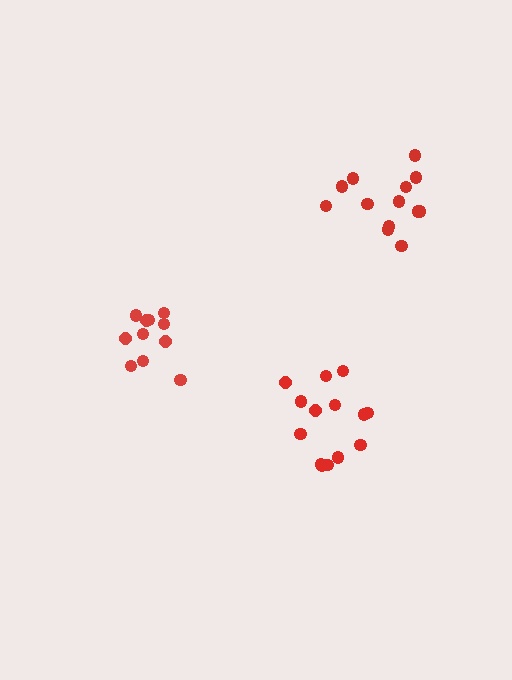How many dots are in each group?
Group 1: 13 dots, Group 2: 14 dots, Group 3: 11 dots (38 total).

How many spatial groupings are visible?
There are 3 spatial groupings.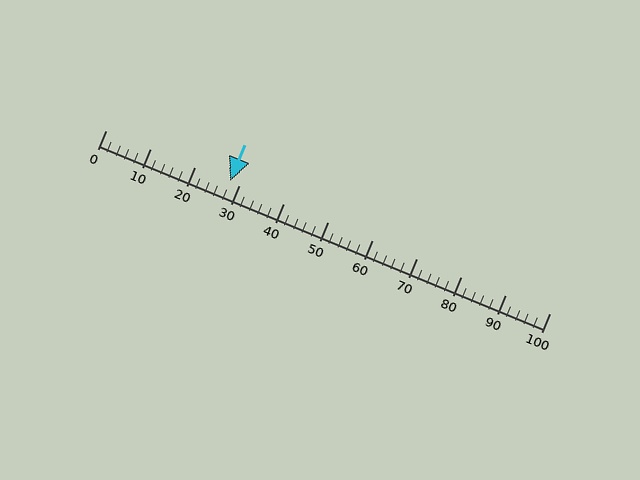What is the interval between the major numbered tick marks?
The major tick marks are spaced 10 units apart.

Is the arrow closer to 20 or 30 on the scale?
The arrow is closer to 30.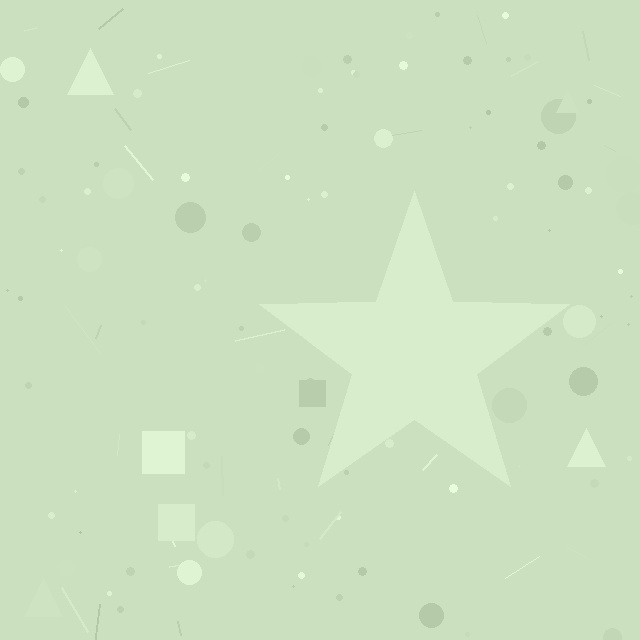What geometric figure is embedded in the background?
A star is embedded in the background.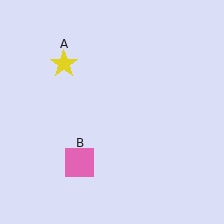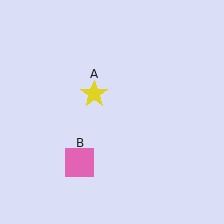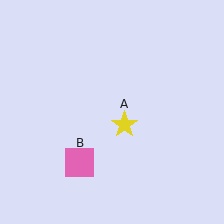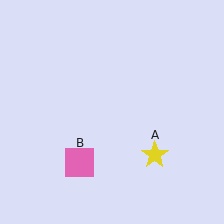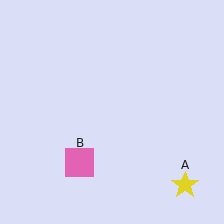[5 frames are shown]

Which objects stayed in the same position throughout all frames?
Pink square (object B) remained stationary.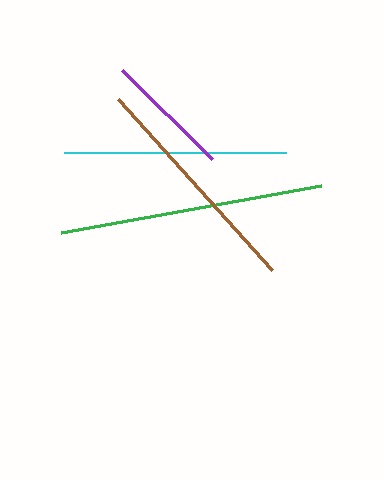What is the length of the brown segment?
The brown segment is approximately 231 pixels long.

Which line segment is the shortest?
The purple line is the shortest at approximately 127 pixels.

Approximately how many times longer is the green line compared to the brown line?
The green line is approximately 1.1 times the length of the brown line.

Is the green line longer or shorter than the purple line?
The green line is longer than the purple line.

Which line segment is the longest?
The green line is the longest at approximately 264 pixels.